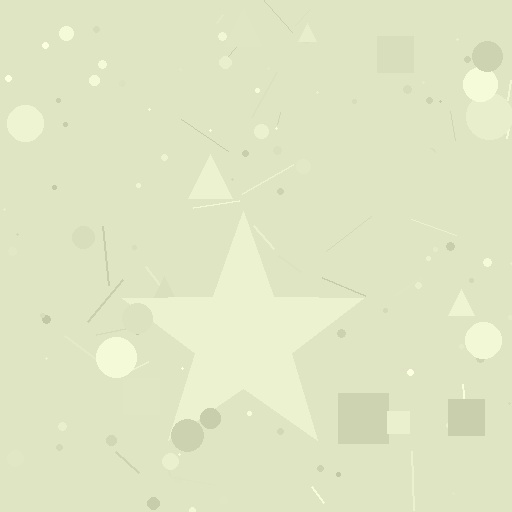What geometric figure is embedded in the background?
A star is embedded in the background.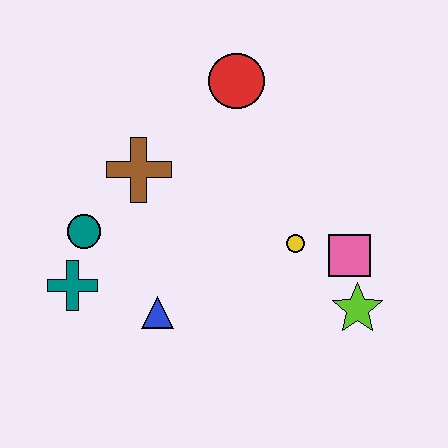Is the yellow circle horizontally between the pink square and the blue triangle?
Yes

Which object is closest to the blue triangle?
The teal cross is closest to the blue triangle.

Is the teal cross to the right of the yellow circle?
No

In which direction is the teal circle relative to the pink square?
The teal circle is to the left of the pink square.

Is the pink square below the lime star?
No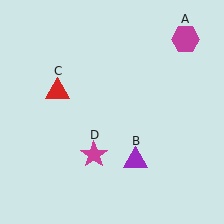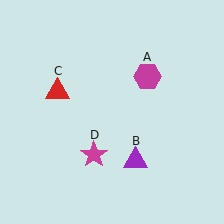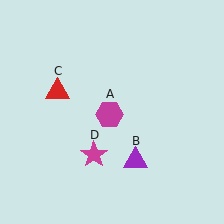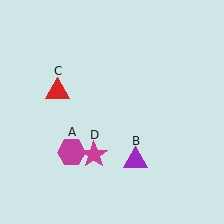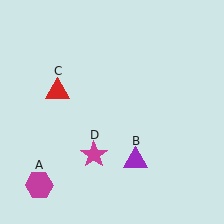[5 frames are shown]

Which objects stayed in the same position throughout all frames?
Purple triangle (object B) and red triangle (object C) and magenta star (object D) remained stationary.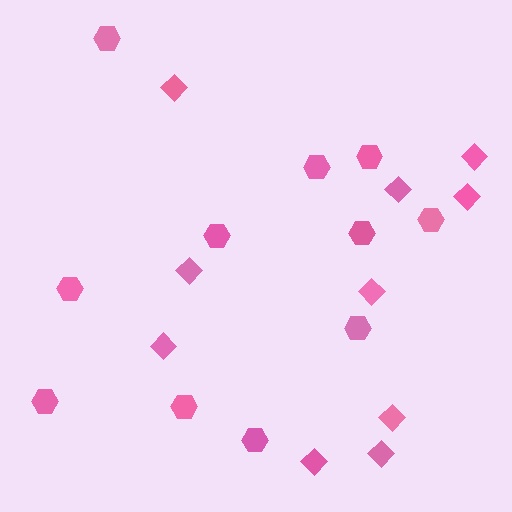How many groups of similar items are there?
There are 2 groups: one group of diamonds (10) and one group of hexagons (11).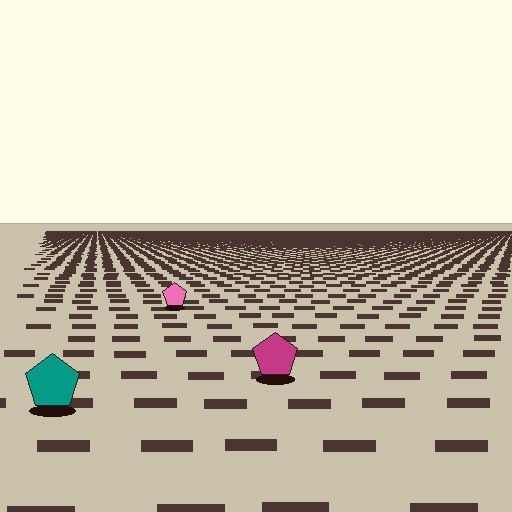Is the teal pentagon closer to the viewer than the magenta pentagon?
Yes. The teal pentagon is closer — you can tell from the texture gradient: the ground texture is coarser near it.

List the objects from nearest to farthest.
From nearest to farthest: the teal pentagon, the magenta pentagon, the pink pentagon.